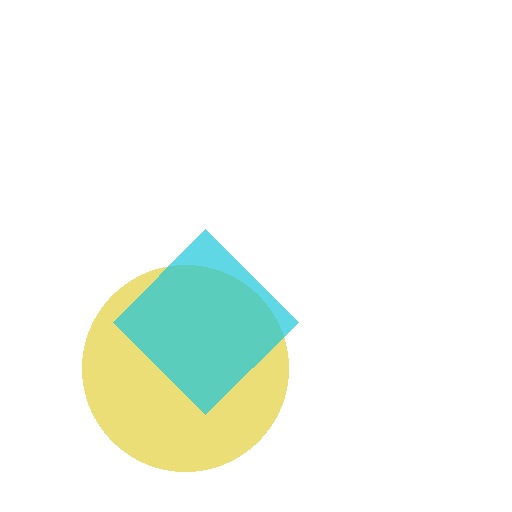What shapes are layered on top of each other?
The layered shapes are: a yellow circle, a cyan diamond.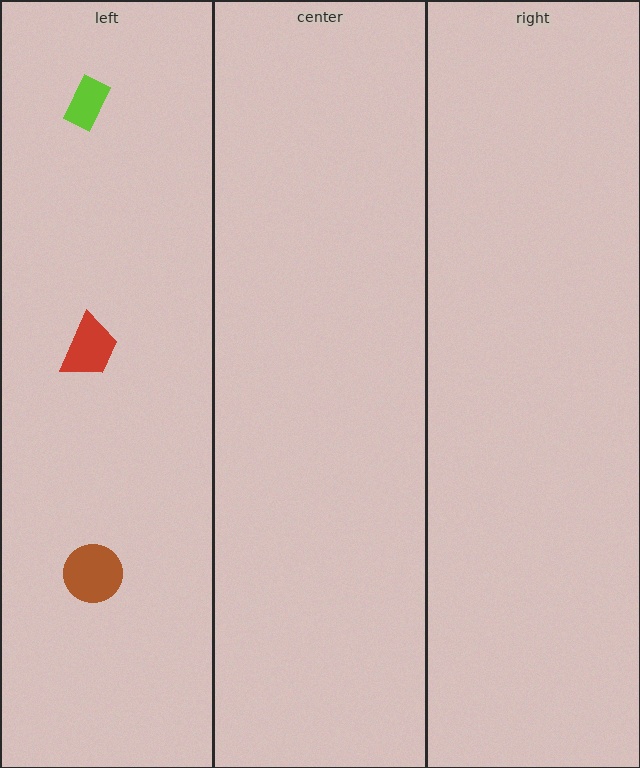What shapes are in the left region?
The lime rectangle, the brown circle, the red trapezoid.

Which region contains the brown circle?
The left region.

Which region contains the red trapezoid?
The left region.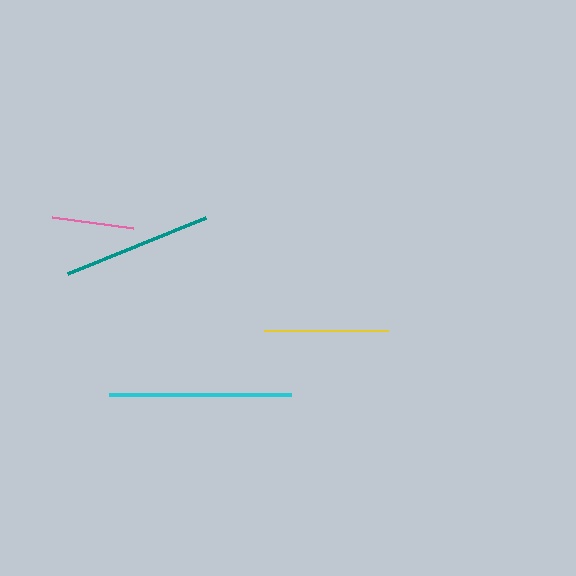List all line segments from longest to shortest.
From longest to shortest: cyan, teal, yellow, pink.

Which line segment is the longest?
The cyan line is the longest at approximately 182 pixels.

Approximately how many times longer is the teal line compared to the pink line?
The teal line is approximately 1.8 times the length of the pink line.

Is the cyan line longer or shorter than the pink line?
The cyan line is longer than the pink line.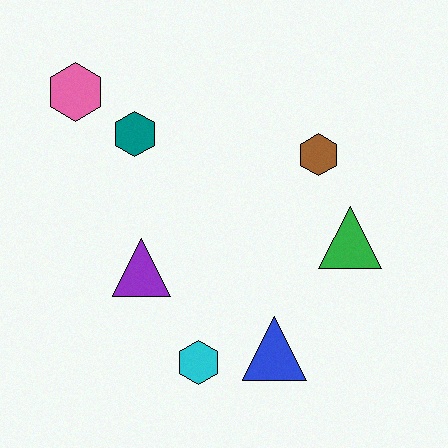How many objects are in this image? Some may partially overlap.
There are 7 objects.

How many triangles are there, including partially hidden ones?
There are 3 triangles.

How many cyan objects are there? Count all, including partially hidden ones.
There is 1 cyan object.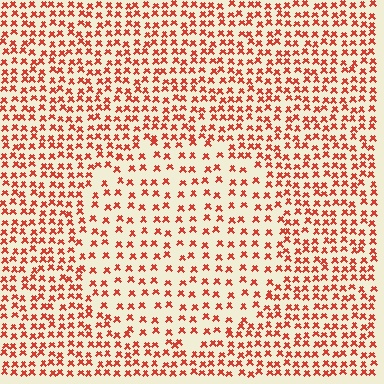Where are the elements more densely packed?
The elements are more densely packed outside the circle boundary.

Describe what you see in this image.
The image contains small red elements arranged at two different densities. A circle-shaped region is visible where the elements are less densely packed than the surrounding area.